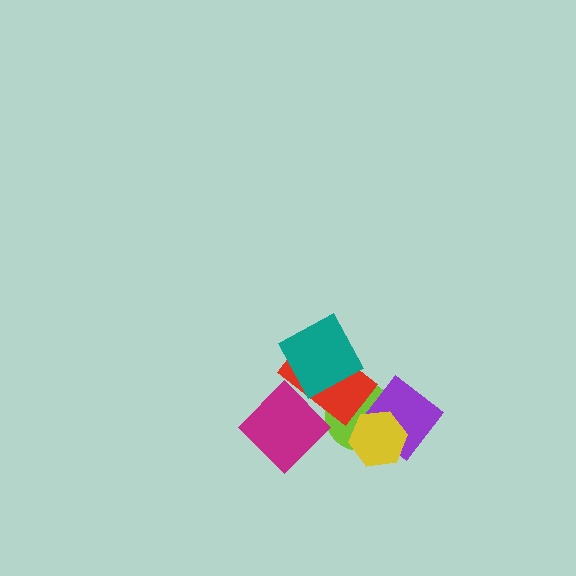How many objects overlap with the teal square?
1 object overlaps with the teal square.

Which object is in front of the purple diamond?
The yellow hexagon is in front of the purple diamond.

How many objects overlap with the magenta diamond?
1 object overlaps with the magenta diamond.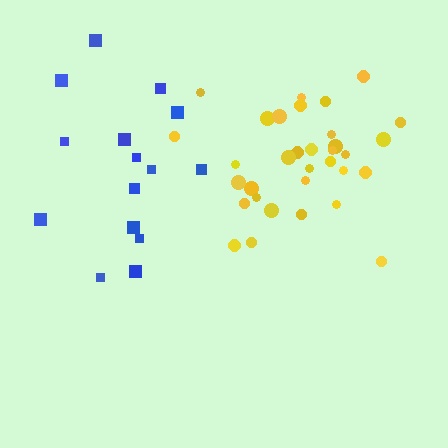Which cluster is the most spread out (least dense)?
Blue.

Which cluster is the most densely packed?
Yellow.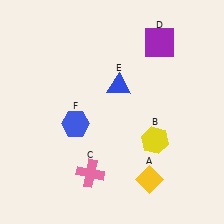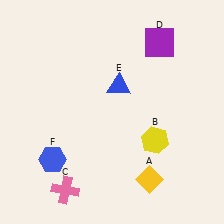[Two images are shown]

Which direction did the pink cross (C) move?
The pink cross (C) moved left.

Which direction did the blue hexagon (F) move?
The blue hexagon (F) moved down.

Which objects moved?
The objects that moved are: the pink cross (C), the blue hexagon (F).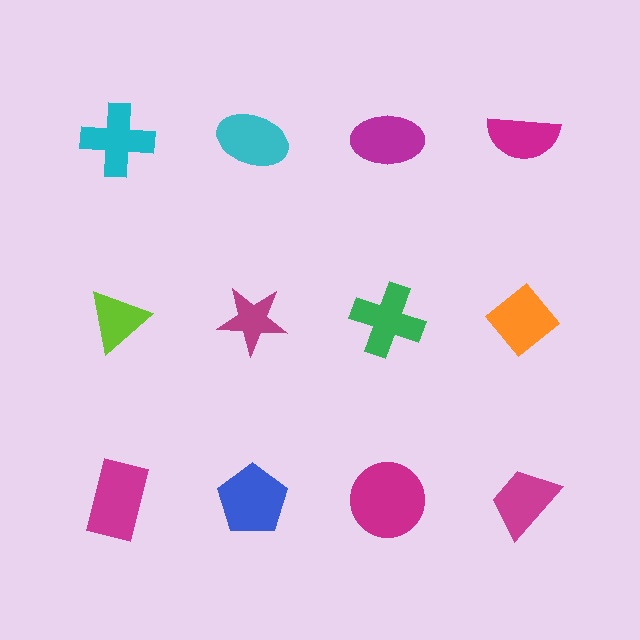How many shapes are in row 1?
4 shapes.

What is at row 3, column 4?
A magenta trapezoid.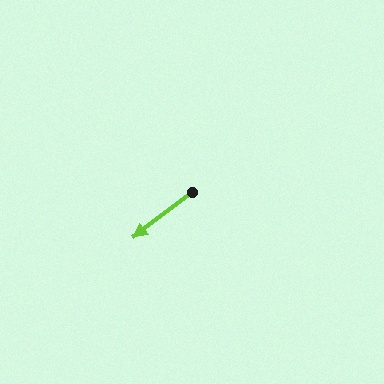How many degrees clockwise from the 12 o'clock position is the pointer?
Approximately 233 degrees.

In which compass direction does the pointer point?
Southwest.